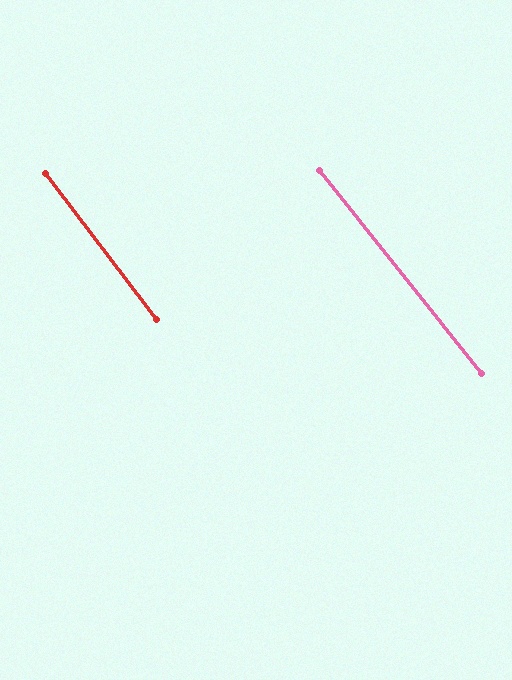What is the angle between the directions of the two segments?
Approximately 2 degrees.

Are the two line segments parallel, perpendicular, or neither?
Parallel — their directions differ by only 1.5°.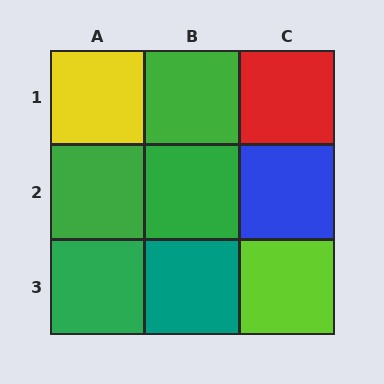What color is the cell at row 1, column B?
Green.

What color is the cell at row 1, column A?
Yellow.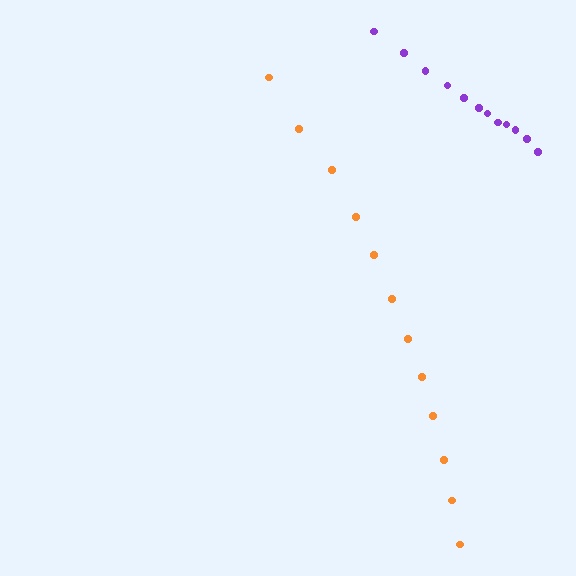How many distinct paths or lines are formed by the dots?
There are 2 distinct paths.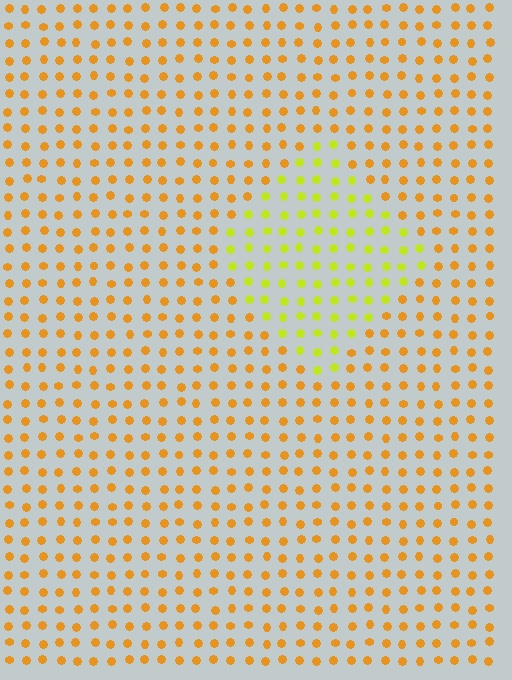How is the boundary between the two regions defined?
The boundary is defined purely by a slight shift in hue (about 37 degrees). Spacing, size, and orientation are identical on both sides.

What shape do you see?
I see a diamond.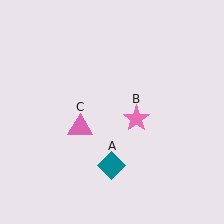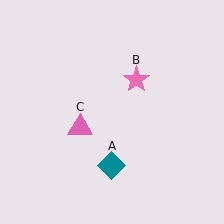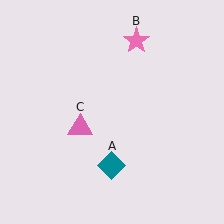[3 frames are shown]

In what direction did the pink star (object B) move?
The pink star (object B) moved up.